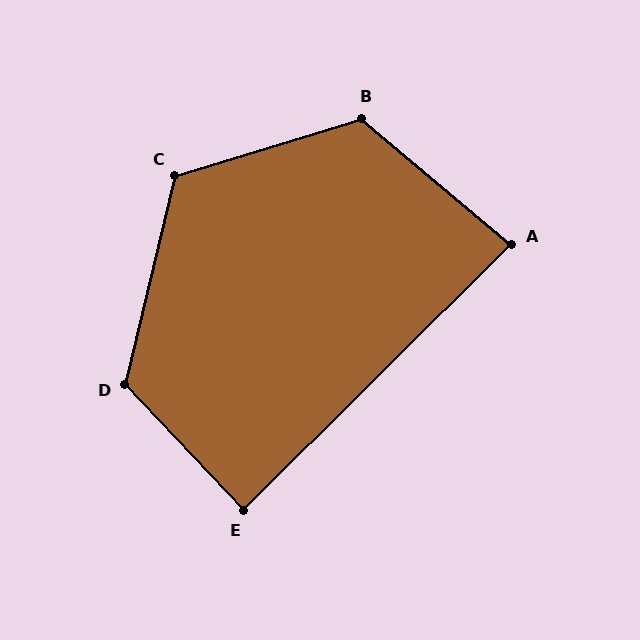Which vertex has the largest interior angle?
D, at approximately 123 degrees.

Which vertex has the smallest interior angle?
A, at approximately 85 degrees.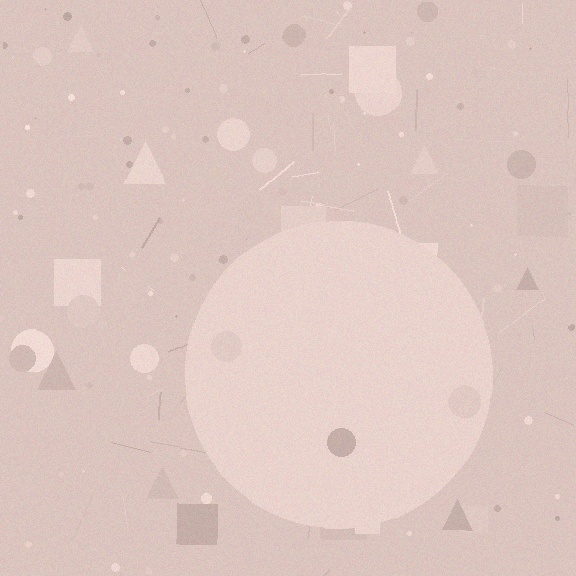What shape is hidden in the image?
A circle is hidden in the image.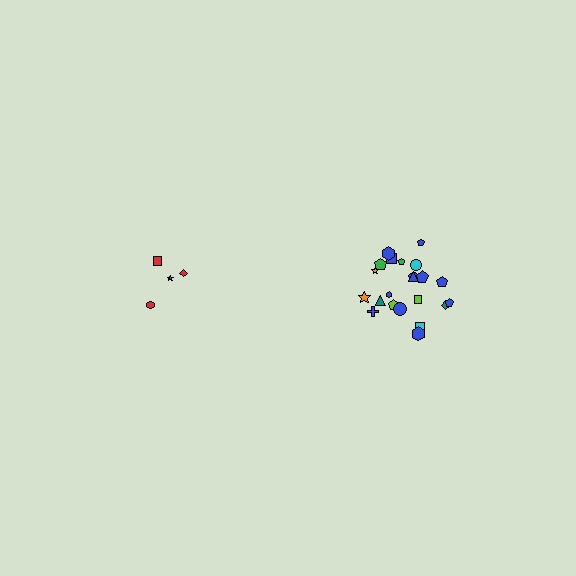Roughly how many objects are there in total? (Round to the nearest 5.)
Roughly 25 objects in total.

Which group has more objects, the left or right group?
The right group.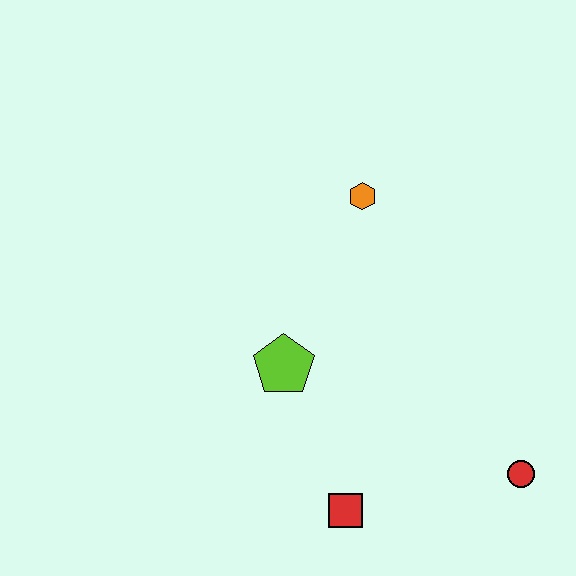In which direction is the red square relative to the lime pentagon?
The red square is below the lime pentagon.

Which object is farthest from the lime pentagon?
The red circle is farthest from the lime pentagon.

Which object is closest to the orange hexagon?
The lime pentagon is closest to the orange hexagon.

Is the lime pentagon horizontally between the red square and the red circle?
No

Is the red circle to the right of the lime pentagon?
Yes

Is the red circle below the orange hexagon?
Yes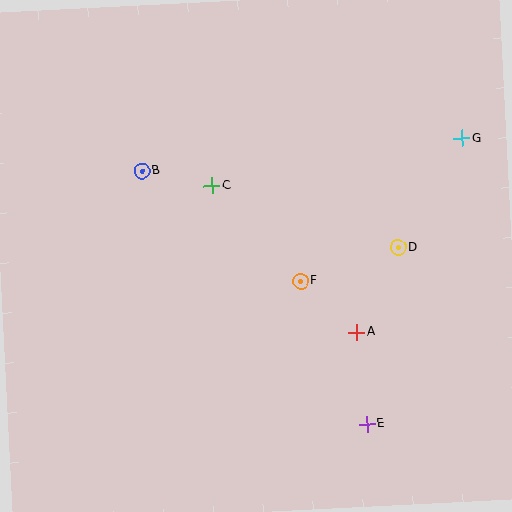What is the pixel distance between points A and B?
The distance between A and B is 269 pixels.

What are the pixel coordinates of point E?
Point E is at (367, 424).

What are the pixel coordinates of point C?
Point C is at (212, 186).